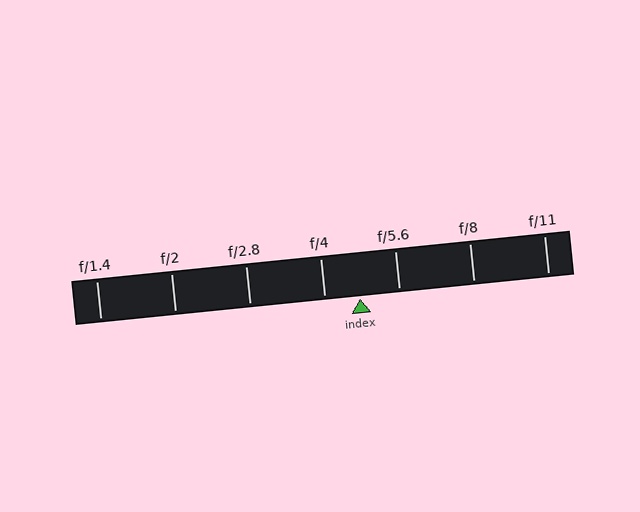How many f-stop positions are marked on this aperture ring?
There are 7 f-stop positions marked.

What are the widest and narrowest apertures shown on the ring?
The widest aperture shown is f/1.4 and the narrowest is f/11.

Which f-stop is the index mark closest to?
The index mark is closest to f/4.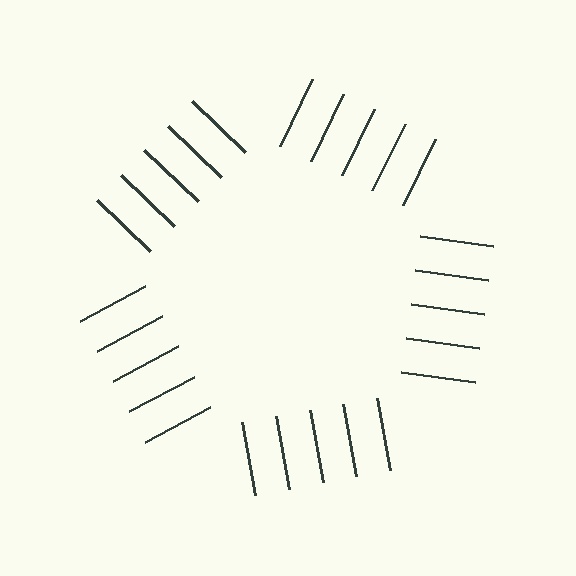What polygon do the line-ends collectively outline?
An illusory pentagon — the line segments terminate on its edges but no continuous stroke is drawn.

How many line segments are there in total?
25 — 5 along each of the 5 edges.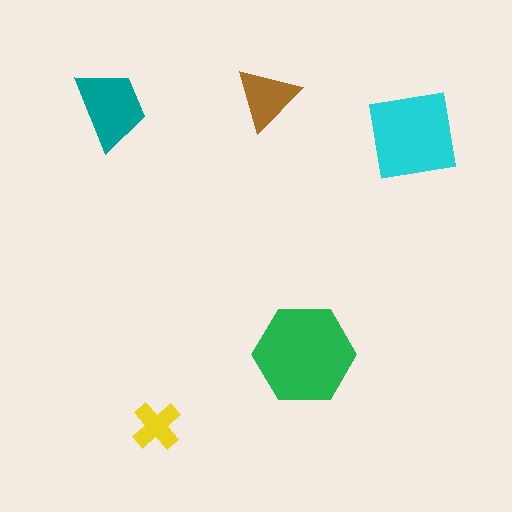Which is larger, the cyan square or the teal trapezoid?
The cyan square.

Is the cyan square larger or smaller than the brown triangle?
Larger.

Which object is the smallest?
The yellow cross.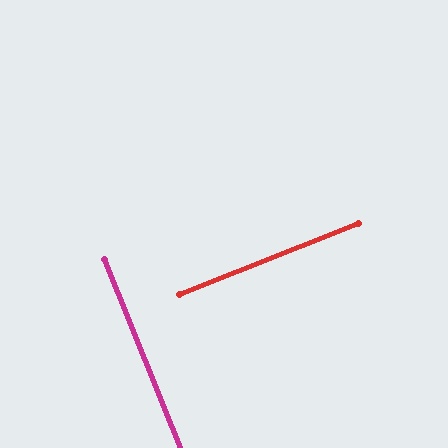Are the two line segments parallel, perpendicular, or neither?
Perpendicular — they meet at approximately 90°.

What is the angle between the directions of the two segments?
Approximately 90 degrees.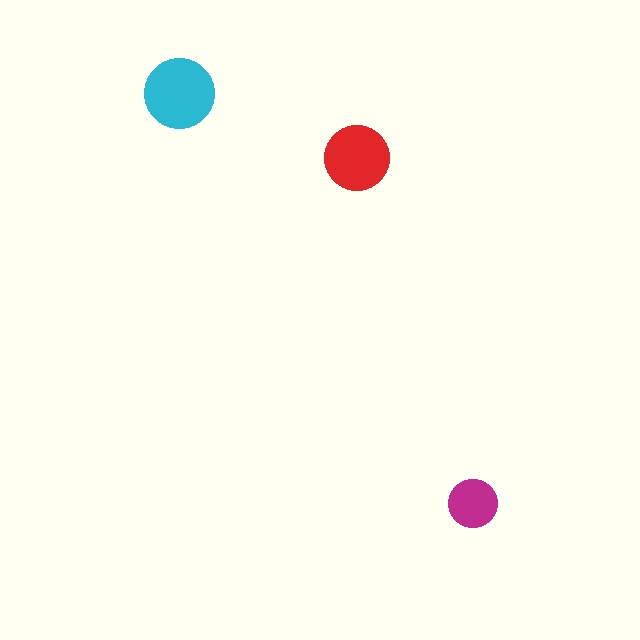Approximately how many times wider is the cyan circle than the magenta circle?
About 1.5 times wider.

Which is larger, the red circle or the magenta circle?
The red one.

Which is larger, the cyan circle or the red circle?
The cyan one.